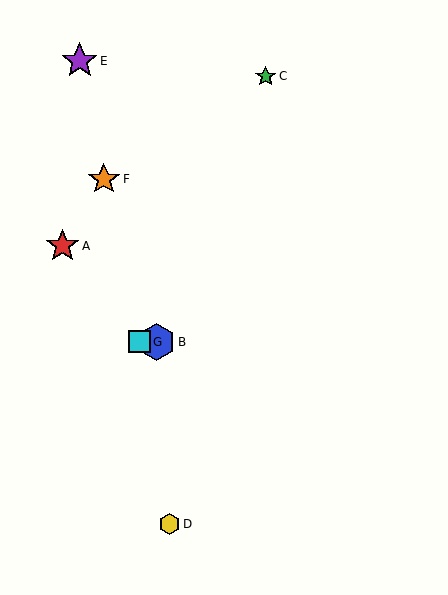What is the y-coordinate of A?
Object A is at y≈246.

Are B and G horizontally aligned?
Yes, both are at y≈342.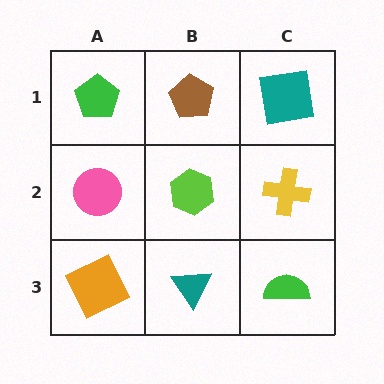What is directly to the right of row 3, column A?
A teal triangle.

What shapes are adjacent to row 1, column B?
A lime hexagon (row 2, column B), a green pentagon (row 1, column A), a teal square (row 1, column C).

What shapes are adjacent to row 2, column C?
A teal square (row 1, column C), a green semicircle (row 3, column C), a lime hexagon (row 2, column B).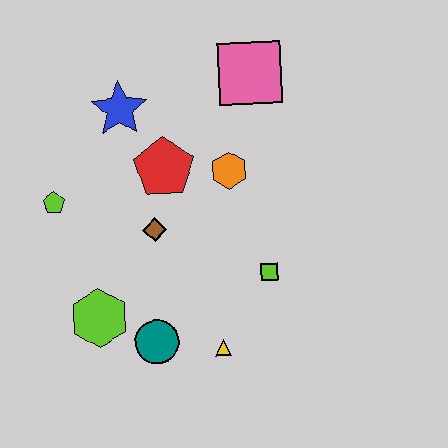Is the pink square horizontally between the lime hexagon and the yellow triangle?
No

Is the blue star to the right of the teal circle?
No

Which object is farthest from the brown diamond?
The pink square is farthest from the brown diamond.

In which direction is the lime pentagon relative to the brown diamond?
The lime pentagon is to the left of the brown diamond.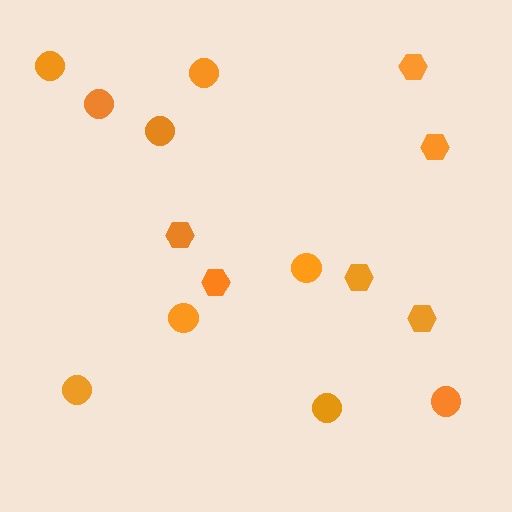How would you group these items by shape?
There are 2 groups: one group of hexagons (6) and one group of circles (9).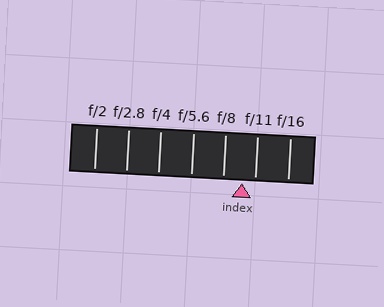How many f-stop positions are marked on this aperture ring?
There are 7 f-stop positions marked.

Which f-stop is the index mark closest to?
The index mark is closest to f/11.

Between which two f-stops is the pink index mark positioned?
The index mark is between f/8 and f/11.